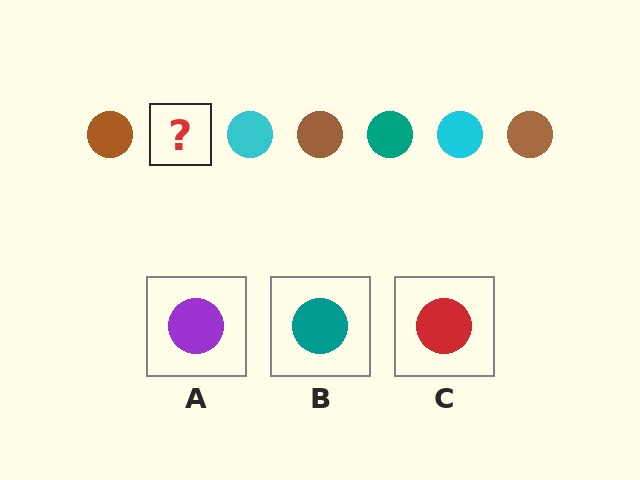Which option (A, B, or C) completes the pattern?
B.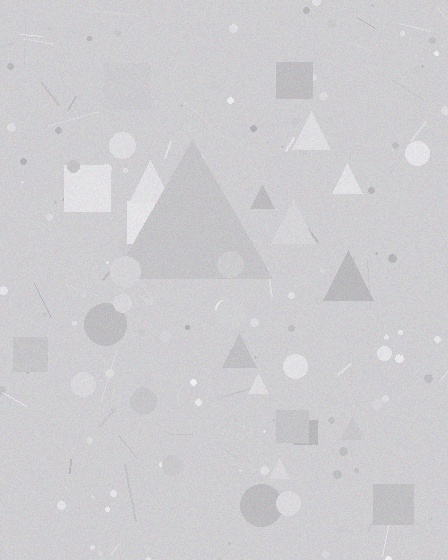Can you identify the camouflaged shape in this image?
The camouflaged shape is a triangle.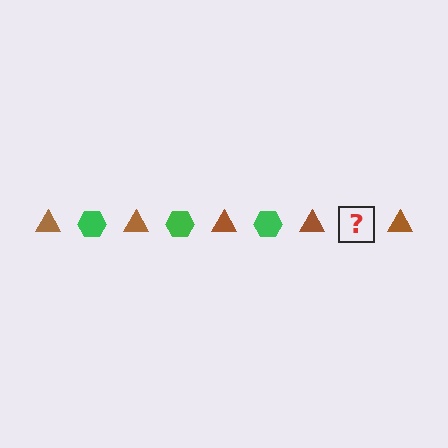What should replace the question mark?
The question mark should be replaced with a green hexagon.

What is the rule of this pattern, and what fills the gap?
The rule is that the pattern alternates between brown triangle and green hexagon. The gap should be filled with a green hexagon.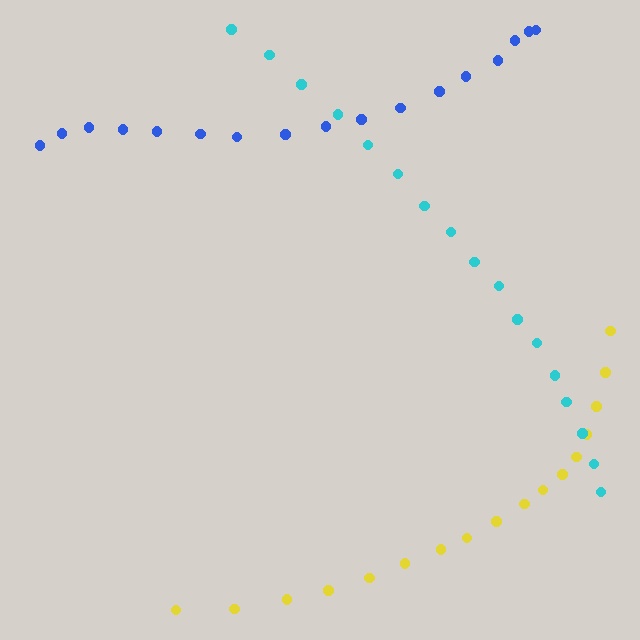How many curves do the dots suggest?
There are 3 distinct paths.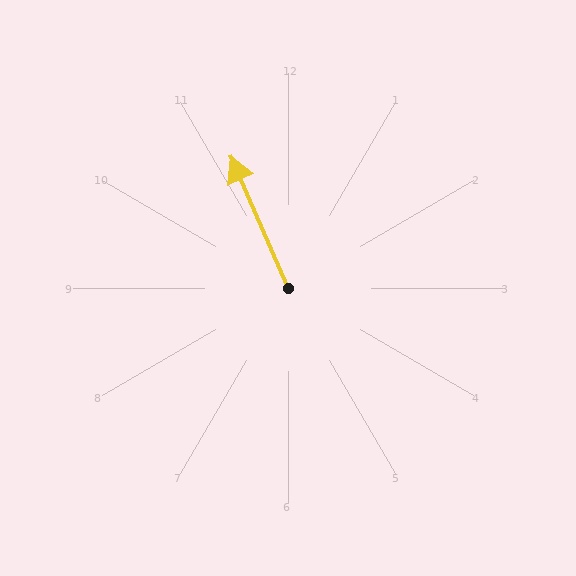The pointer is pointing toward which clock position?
Roughly 11 o'clock.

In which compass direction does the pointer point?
Northwest.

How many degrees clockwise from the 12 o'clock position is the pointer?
Approximately 336 degrees.